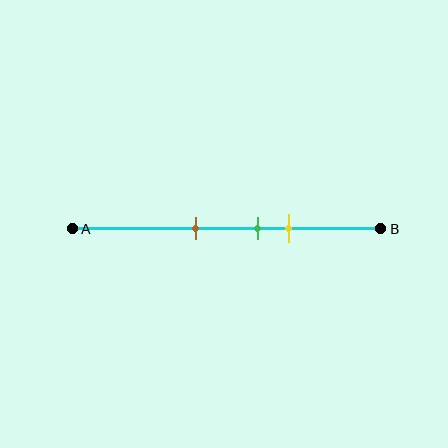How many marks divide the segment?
There are 3 marks dividing the segment.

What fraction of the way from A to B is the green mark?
The green mark is approximately 60% (0.6) of the way from A to B.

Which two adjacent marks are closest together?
The green and yellow marks are the closest adjacent pair.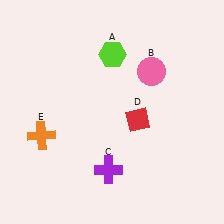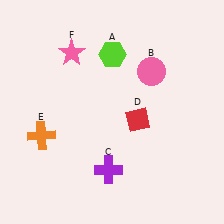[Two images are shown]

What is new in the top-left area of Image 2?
A pink star (F) was added in the top-left area of Image 2.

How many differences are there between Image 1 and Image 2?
There is 1 difference between the two images.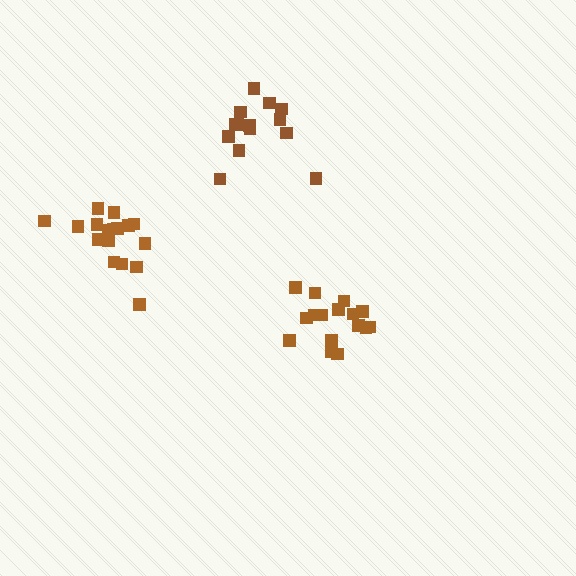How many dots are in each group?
Group 1: 16 dots, Group 2: 14 dots, Group 3: 17 dots (47 total).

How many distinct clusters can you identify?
There are 3 distinct clusters.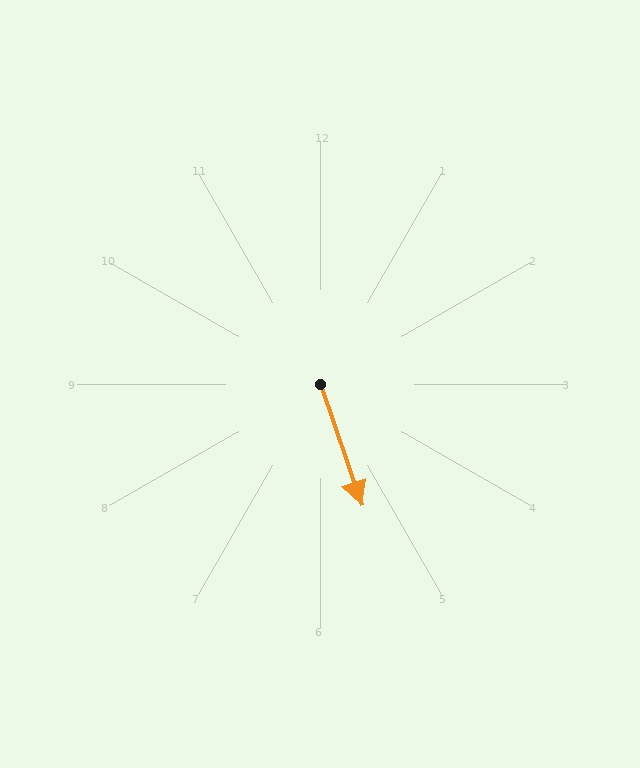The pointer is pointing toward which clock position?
Roughly 5 o'clock.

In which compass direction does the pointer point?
South.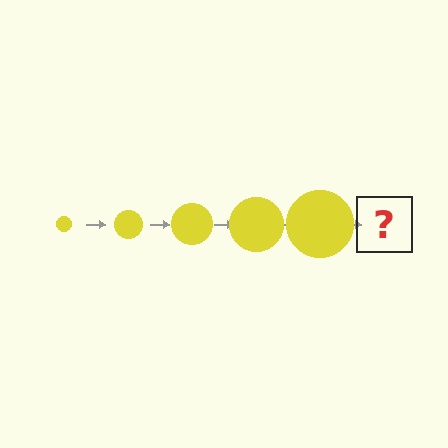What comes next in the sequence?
The next element should be a yellow circle, larger than the previous one.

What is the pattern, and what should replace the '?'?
The pattern is that the circle gets progressively larger each step. The '?' should be a yellow circle, larger than the previous one.